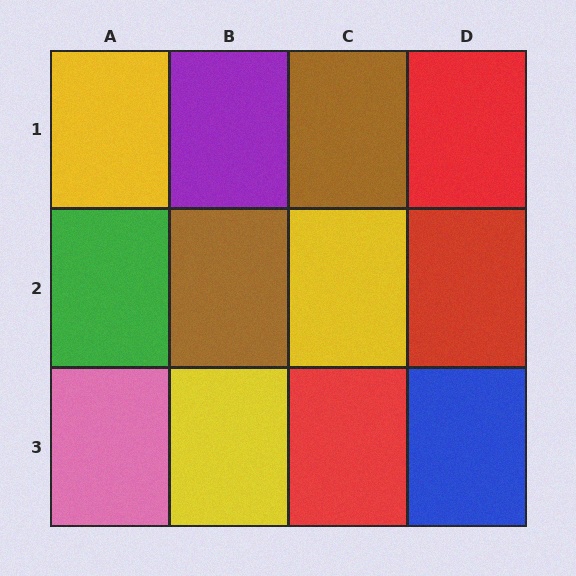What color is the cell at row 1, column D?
Red.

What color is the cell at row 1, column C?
Brown.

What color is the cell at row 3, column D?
Blue.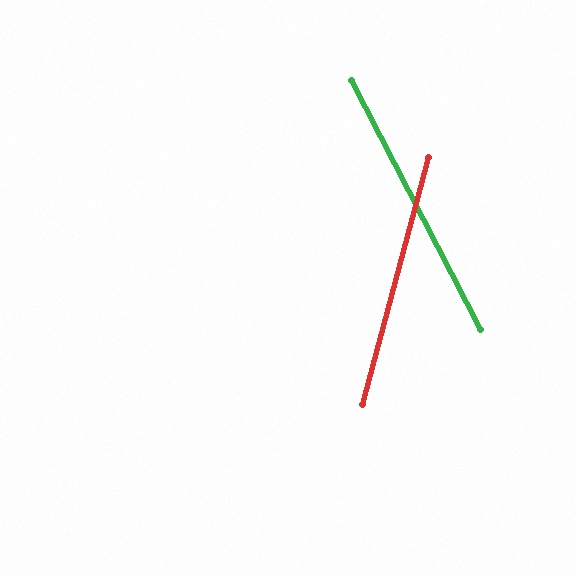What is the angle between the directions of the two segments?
Approximately 42 degrees.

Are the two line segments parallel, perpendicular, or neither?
Neither parallel nor perpendicular — they differ by about 42°.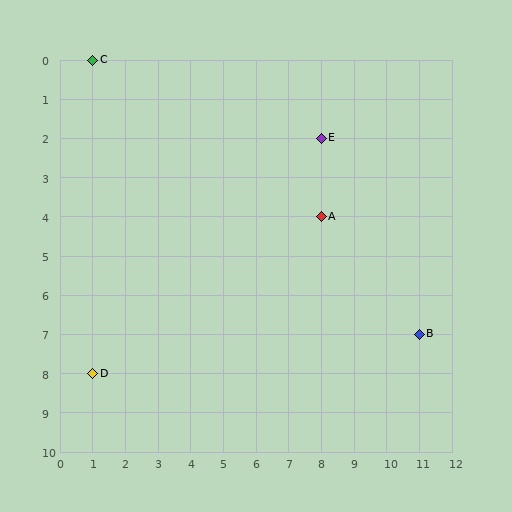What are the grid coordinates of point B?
Point B is at grid coordinates (11, 7).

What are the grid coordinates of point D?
Point D is at grid coordinates (1, 8).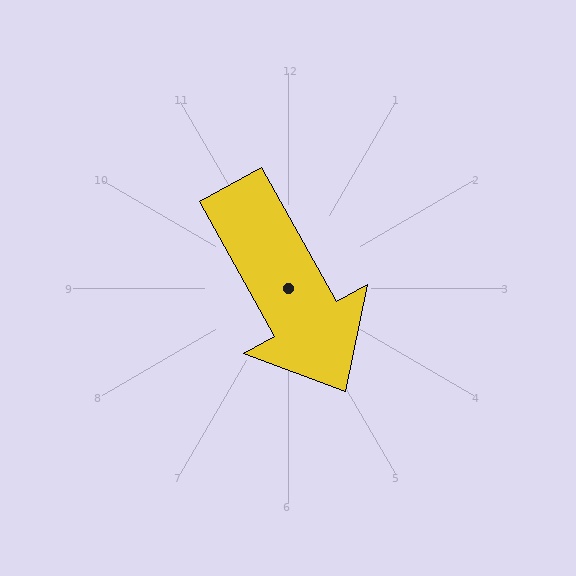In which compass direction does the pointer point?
Southeast.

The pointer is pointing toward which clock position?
Roughly 5 o'clock.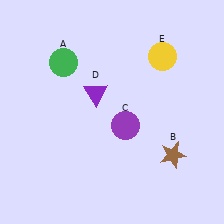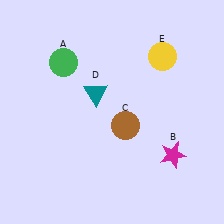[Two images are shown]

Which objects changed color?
B changed from brown to magenta. C changed from purple to brown. D changed from purple to teal.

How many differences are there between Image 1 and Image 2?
There are 3 differences between the two images.